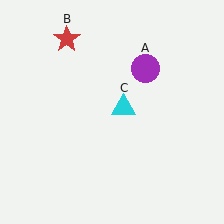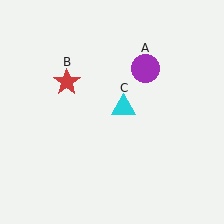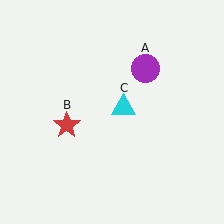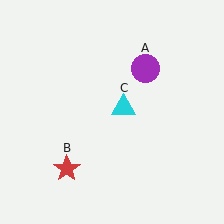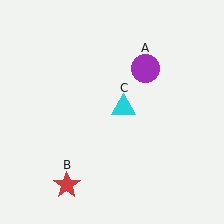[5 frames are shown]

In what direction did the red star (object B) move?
The red star (object B) moved down.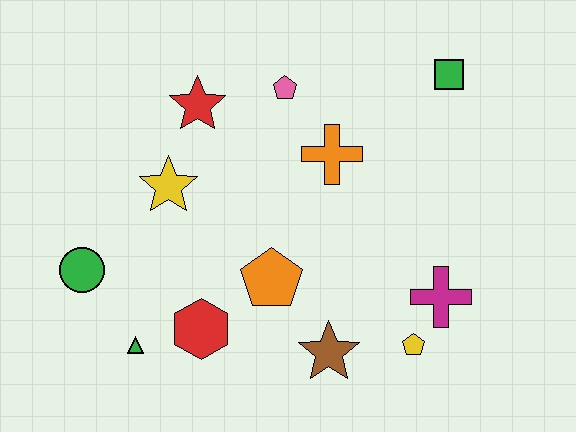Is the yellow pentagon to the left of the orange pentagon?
No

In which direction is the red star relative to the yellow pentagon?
The red star is above the yellow pentagon.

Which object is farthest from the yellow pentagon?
The green circle is farthest from the yellow pentagon.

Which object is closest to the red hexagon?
The green triangle is closest to the red hexagon.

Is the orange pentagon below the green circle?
Yes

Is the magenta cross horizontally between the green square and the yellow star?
Yes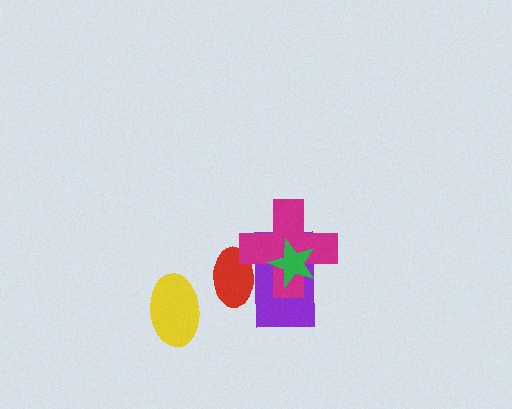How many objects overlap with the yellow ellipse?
0 objects overlap with the yellow ellipse.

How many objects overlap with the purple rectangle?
3 objects overlap with the purple rectangle.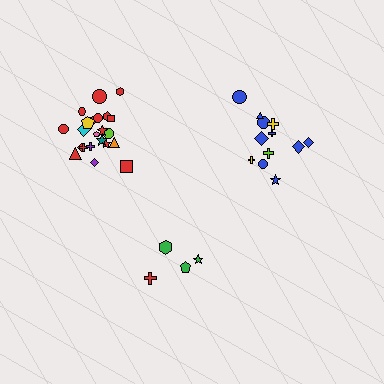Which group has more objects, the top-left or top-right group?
The top-left group.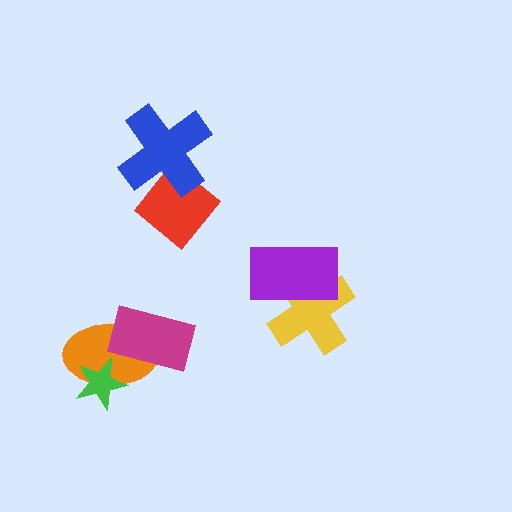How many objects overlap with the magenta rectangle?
1 object overlaps with the magenta rectangle.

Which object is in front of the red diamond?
The blue cross is in front of the red diamond.